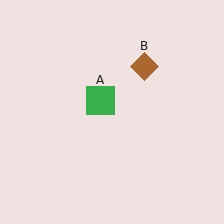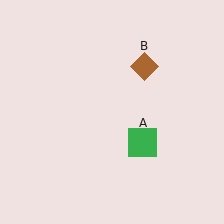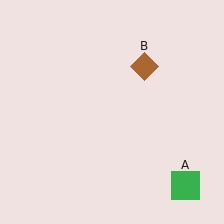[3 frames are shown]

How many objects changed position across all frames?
1 object changed position: green square (object A).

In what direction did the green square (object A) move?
The green square (object A) moved down and to the right.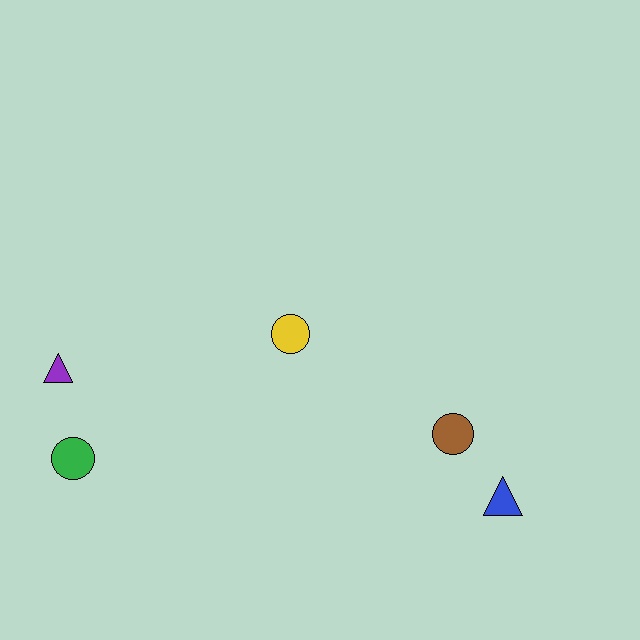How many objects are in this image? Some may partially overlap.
There are 5 objects.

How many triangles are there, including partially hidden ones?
There are 2 triangles.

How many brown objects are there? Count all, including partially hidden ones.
There is 1 brown object.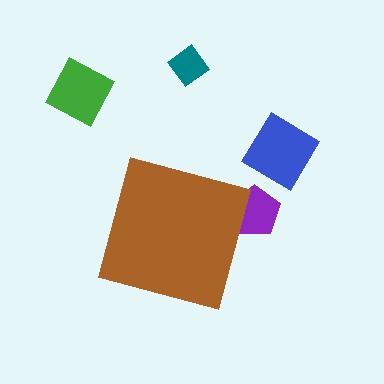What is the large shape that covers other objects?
A brown diamond.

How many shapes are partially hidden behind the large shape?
1 shape is partially hidden.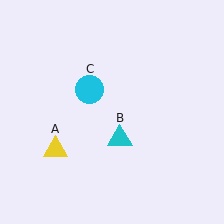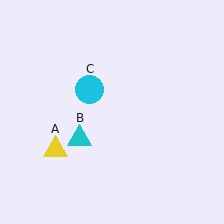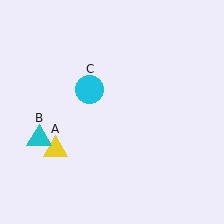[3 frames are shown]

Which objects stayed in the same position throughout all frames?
Yellow triangle (object A) and cyan circle (object C) remained stationary.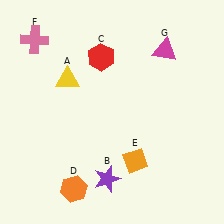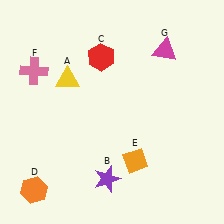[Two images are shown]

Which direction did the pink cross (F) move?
The pink cross (F) moved down.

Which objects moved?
The objects that moved are: the orange hexagon (D), the pink cross (F).